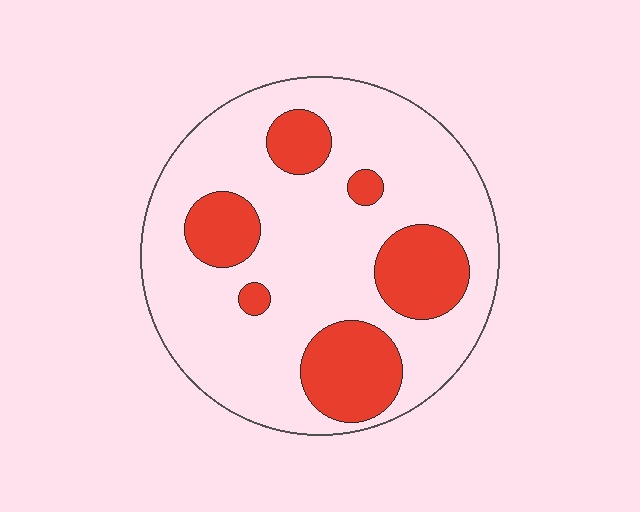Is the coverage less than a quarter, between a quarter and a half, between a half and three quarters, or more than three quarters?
Between a quarter and a half.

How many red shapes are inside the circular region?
6.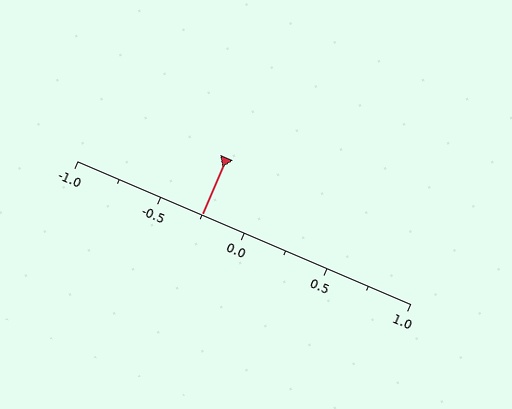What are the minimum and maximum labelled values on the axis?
The axis runs from -1.0 to 1.0.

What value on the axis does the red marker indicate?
The marker indicates approximately -0.25.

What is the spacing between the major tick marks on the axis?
The major ticks are spaced 0.5 apart.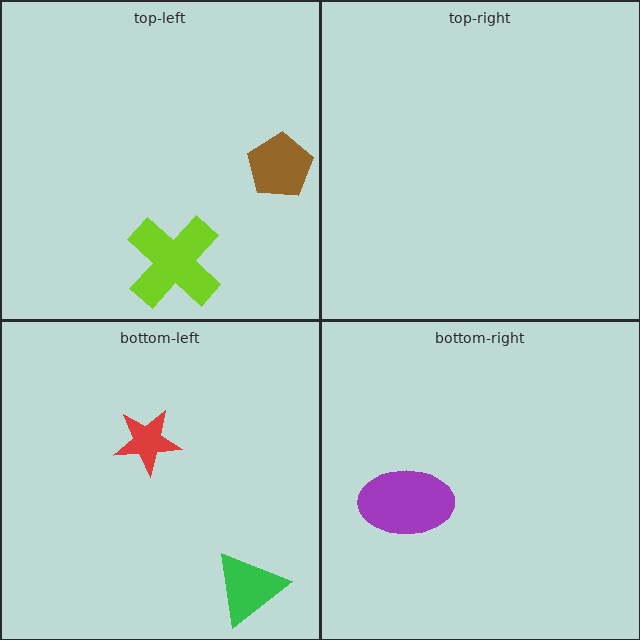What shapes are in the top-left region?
The lime cross, the brown pentagon.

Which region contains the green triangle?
The bottom-left region.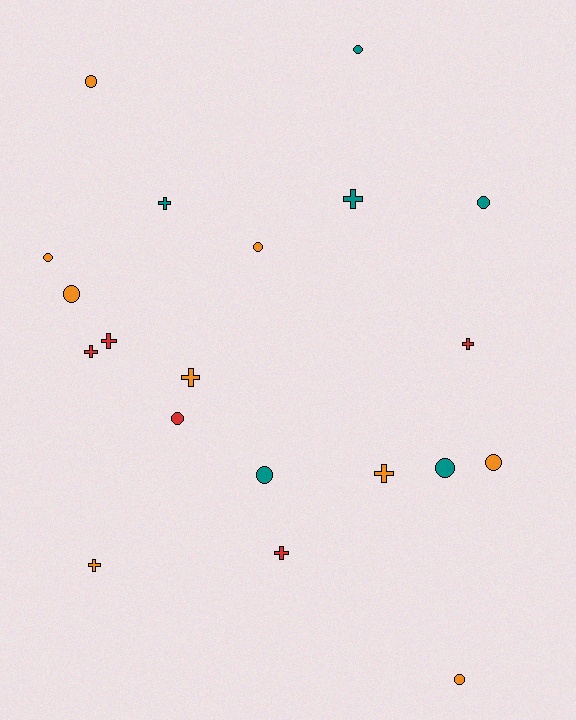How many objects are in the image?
There are 20 objects.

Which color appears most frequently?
Orange, with 9 objects.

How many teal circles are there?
There are 4 teal circles.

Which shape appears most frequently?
Circle, with 11 objects.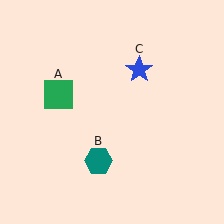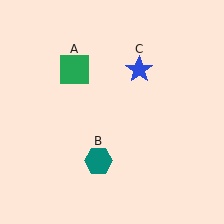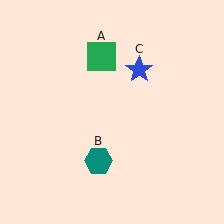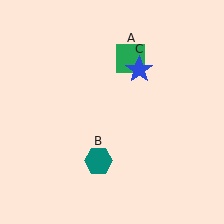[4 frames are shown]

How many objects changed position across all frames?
1 object changed position: green square (object A).